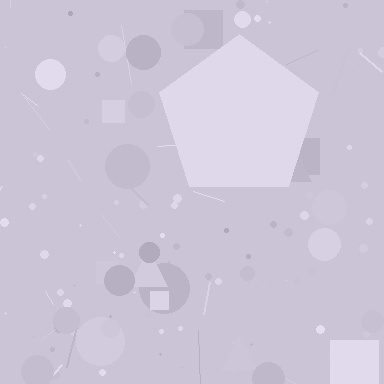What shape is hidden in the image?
A pentagon is hidden in the image.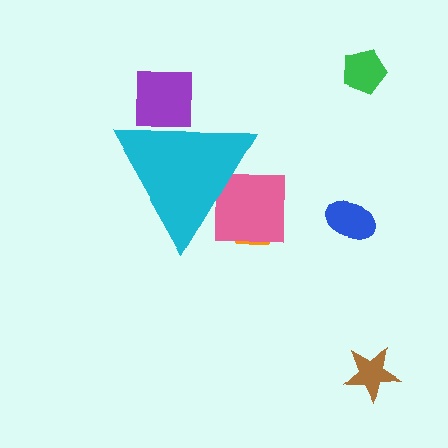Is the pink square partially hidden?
Yes, the pink square is partially hidden behind the cyan triangle.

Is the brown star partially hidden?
No, the brown star is fully visible.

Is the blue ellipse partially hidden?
No, the blue ellipse is fully visible.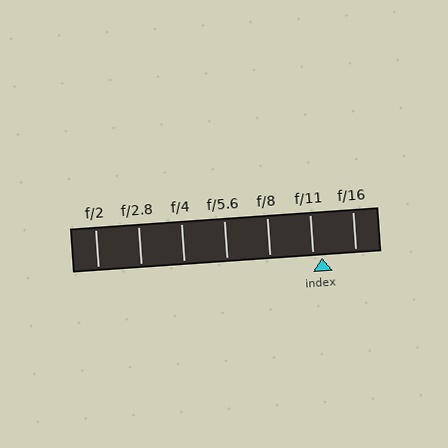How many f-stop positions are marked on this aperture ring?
There are 7 f-stop positions marked.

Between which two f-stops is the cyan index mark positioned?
The index mark is between f/11 and f/16.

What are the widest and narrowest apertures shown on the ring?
The widest aperture shown is f/2 and the narrowest is f/16.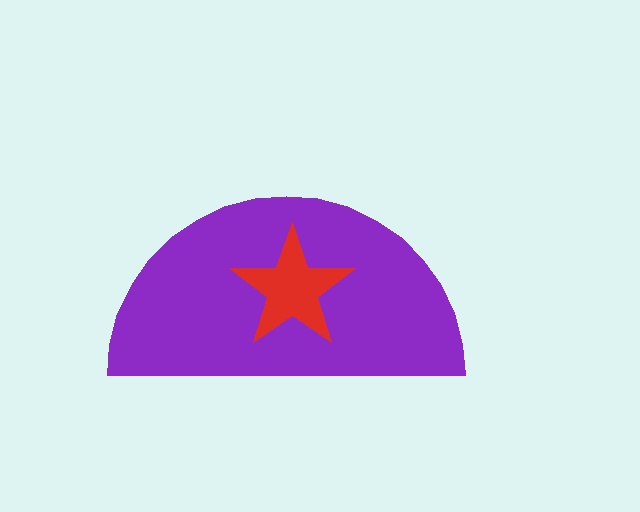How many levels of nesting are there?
2.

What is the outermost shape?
The purple semicircle.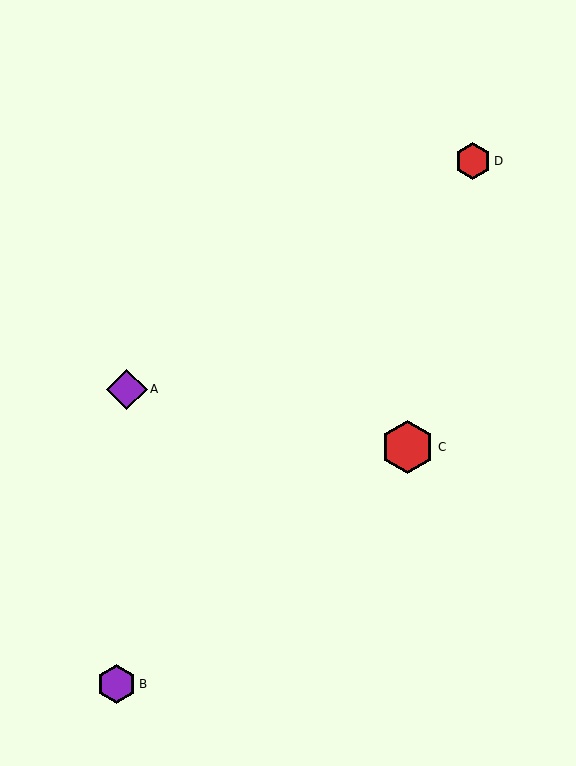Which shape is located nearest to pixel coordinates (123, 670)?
The purple hexagon (labeled B) at (117, 684) is nearest to that location.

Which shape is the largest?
The red hexagon (labeled C) is the largest.